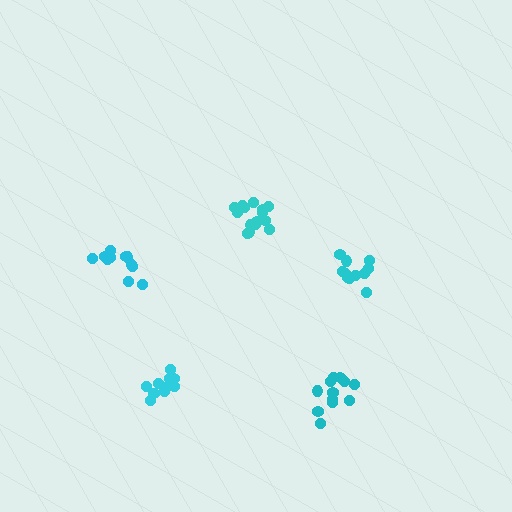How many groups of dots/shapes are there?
There are 5 groups.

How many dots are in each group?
Group 1: 11 dots, Group 2: 11 dots, Group 3: 10 dots, Group 4: 15 dots, Group 5: 12 dots (59 total).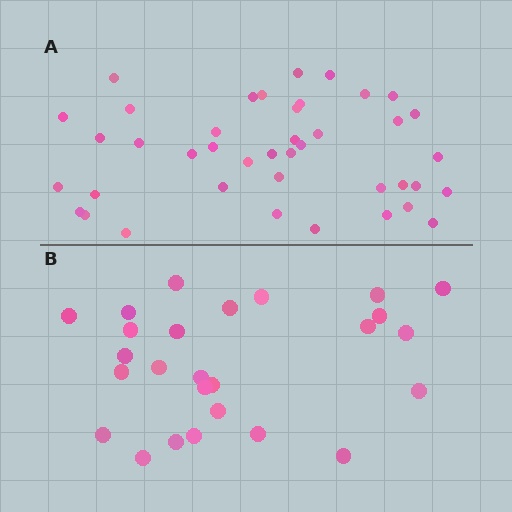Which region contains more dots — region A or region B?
Region A (the top region) has more dots.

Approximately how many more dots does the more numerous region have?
Region A has approximately 15 more dots than region B.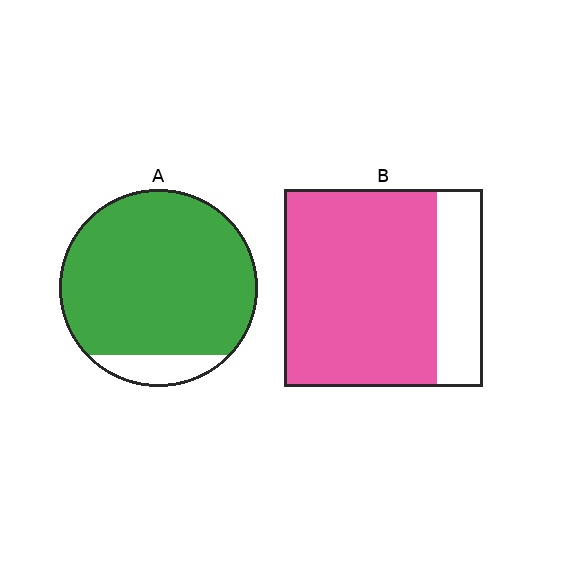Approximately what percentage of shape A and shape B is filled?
A is approximately 90% and B is approximately 75%.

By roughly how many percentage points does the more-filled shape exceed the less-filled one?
By roughly 15 percentage points (A over B).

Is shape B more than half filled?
Yes.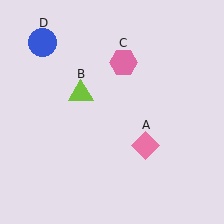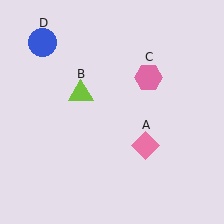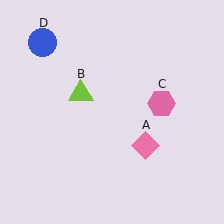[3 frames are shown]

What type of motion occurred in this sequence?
The pink hexagon (object C) rotated clockwise around the center of the scene.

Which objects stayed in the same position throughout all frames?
Pink diamond (object A) and lime triangle (object B) and blue circle (object D) remained stationary.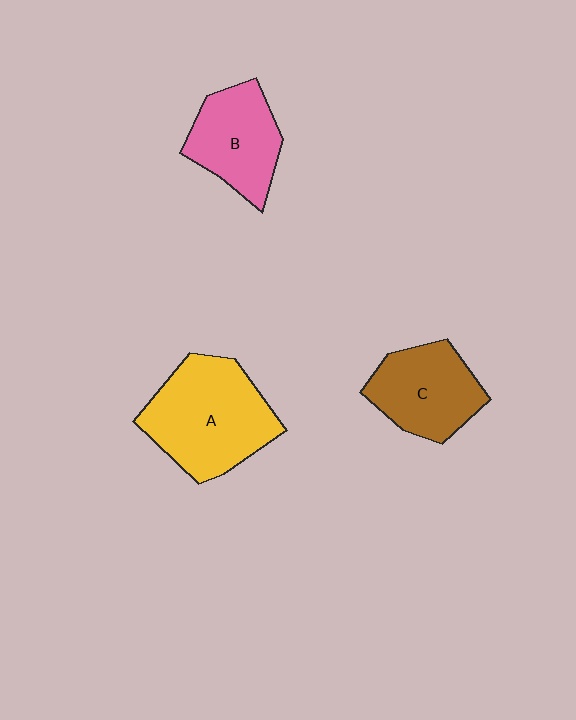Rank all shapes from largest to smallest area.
From largest to smallest: A (yellow), C (brown), B (pink).